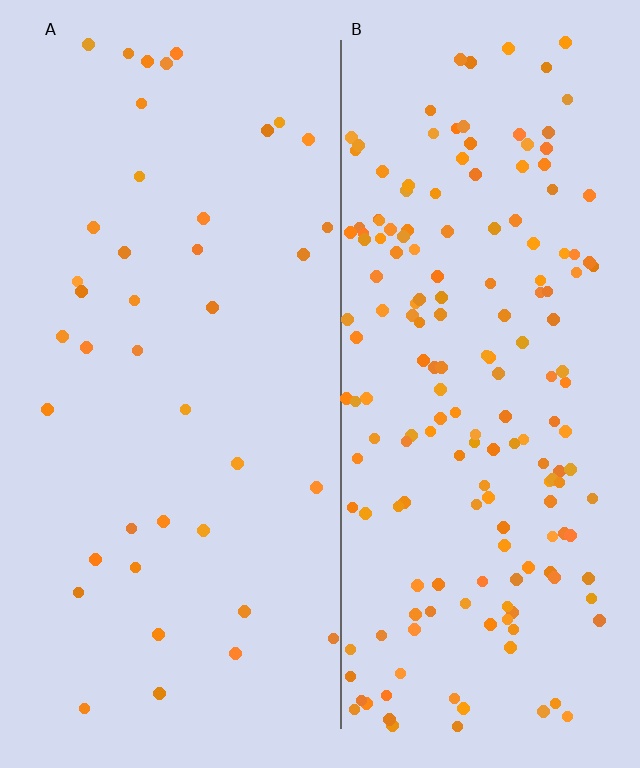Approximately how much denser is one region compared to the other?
Approximately 4.5× — region B over region A.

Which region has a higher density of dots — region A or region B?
B (the right).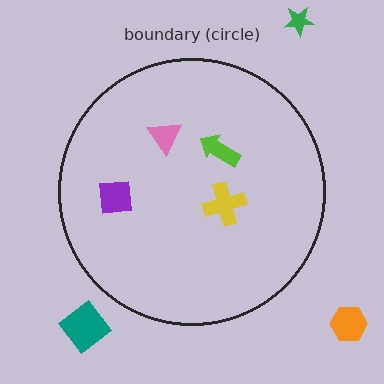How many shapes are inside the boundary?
4 inside, 3 outside.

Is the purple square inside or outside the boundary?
Inside.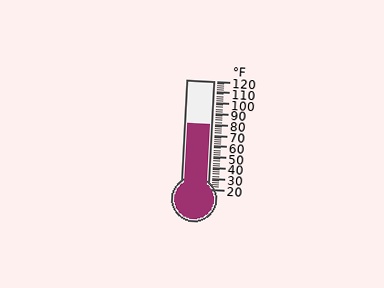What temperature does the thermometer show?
The thermometer shows approximately 80°F.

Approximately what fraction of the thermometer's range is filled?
The thermometer is filled to approximately 60% of its range.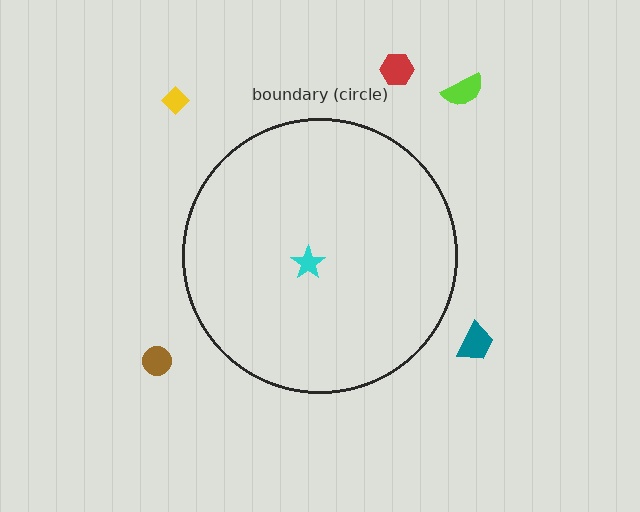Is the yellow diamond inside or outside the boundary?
Outside.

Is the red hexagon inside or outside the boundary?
Outside.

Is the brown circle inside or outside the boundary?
Outside.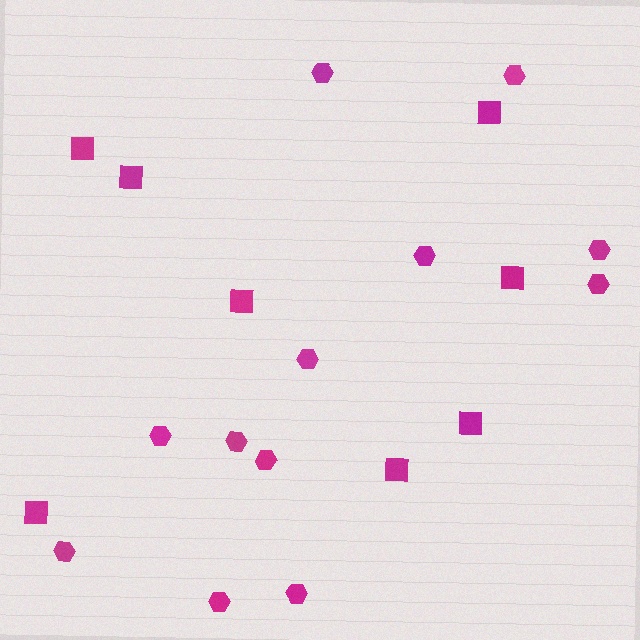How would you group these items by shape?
There are 2 groups: one group of squares (8) and one group of hexagons (12).